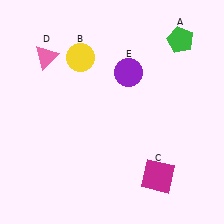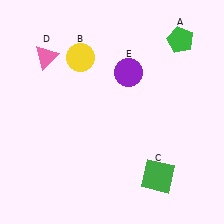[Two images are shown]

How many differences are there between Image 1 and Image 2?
There is 1 difference between the two images.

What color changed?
The square (C) changed from magenta in Image 1 to green in Image 2.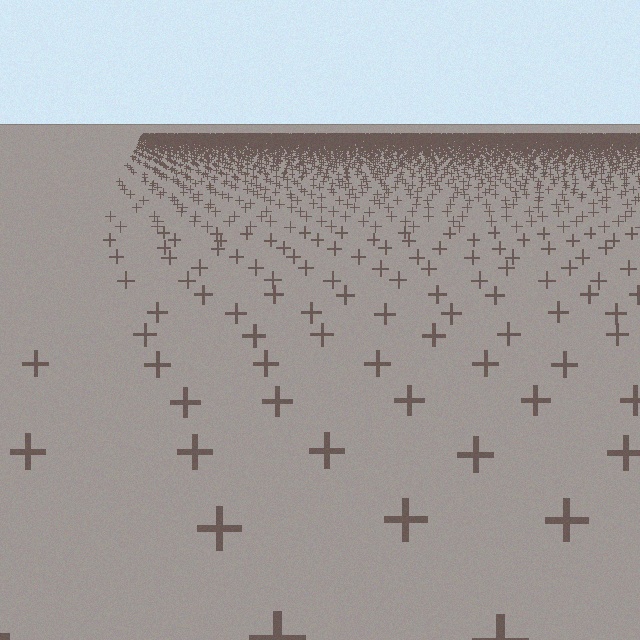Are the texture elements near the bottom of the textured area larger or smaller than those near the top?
Larger. Near the bottom, elements are closer to the viewer and appear at a bigger on-screen size.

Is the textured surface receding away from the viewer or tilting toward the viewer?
The surface is receding away from the viewer. Texture elements get smaller and denser toward the top.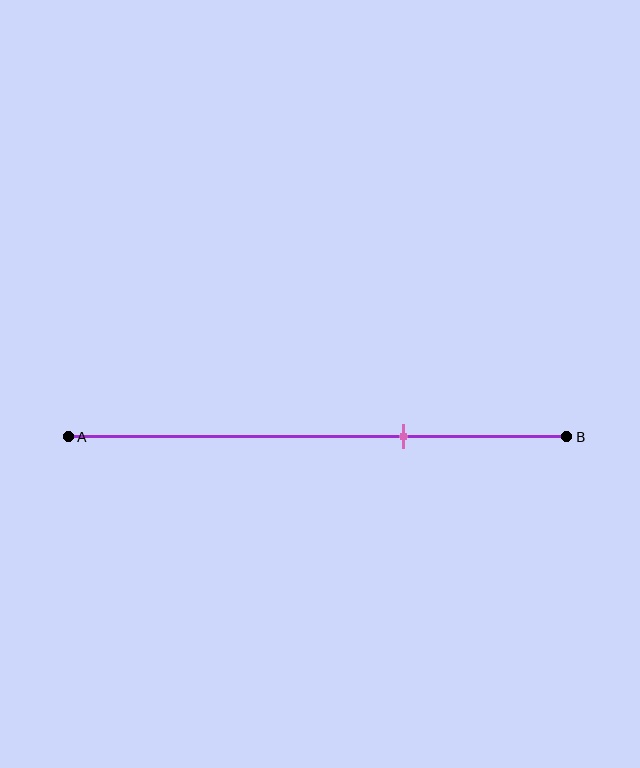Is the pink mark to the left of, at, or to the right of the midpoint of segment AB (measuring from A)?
The pink mark is to the right of the midpoint of segment AB.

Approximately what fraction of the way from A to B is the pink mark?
The pink mark is approximately 65% of the way from A to B.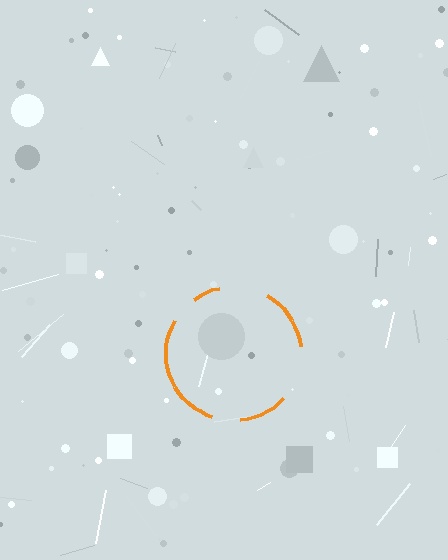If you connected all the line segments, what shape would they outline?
They would outline a circle.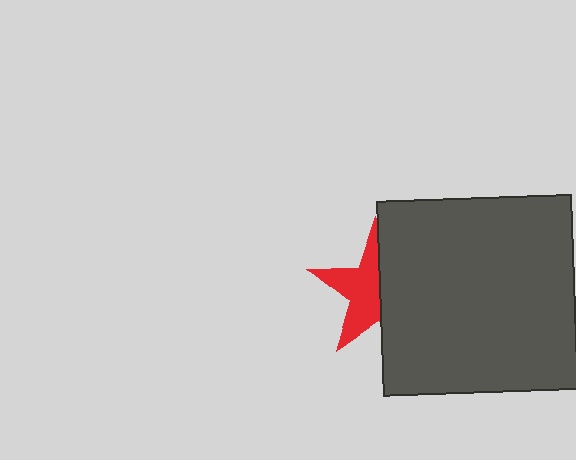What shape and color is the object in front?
The object in front is a dark gray square.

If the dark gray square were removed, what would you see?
You would see the complete red star.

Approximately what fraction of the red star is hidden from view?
Roughly 48% of the red star is hidden behind the dark gray square.